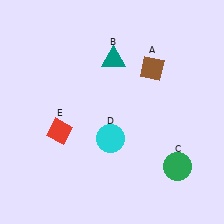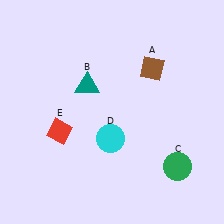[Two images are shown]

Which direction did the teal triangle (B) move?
The teal triangle (B) moved left.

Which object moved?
The teal triangle (B) moved left.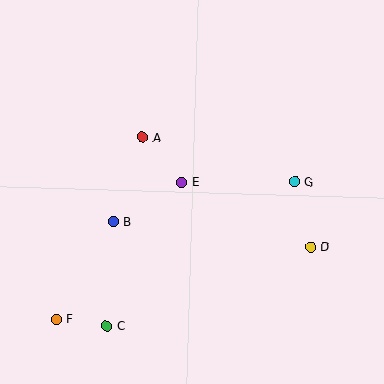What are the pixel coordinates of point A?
Point A is at (142, 137).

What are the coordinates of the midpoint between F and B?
The midpoint between F and B is at (85, 270).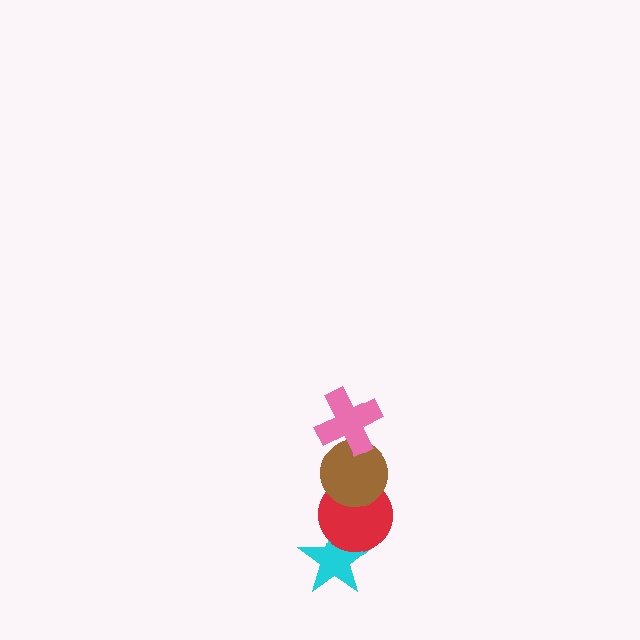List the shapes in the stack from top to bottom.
From top to bottom: the pink cross, the brown circle, the red circle, the cyan star.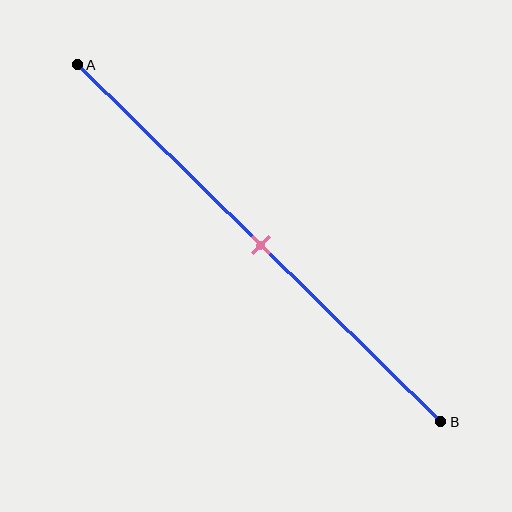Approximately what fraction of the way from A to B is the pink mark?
The pink mark is approximately 50% of the way from A to B.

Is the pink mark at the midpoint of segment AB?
Yes, the mark is approximately at the midpoint.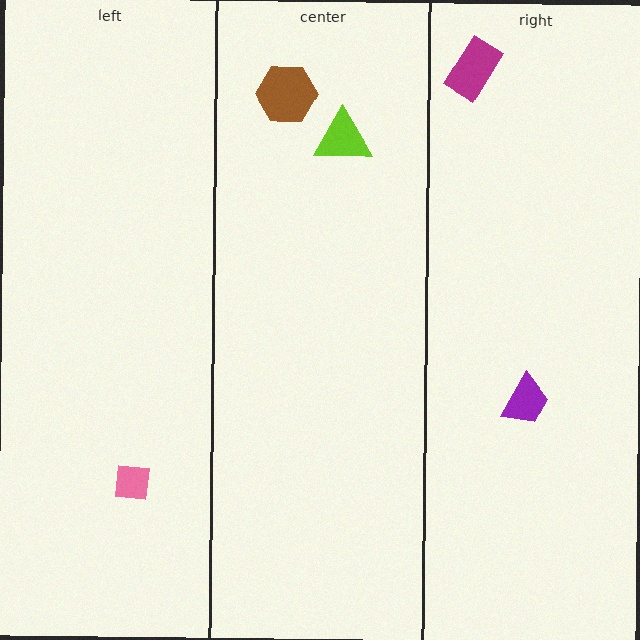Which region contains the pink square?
The left region.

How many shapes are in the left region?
1.